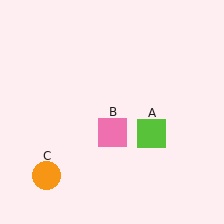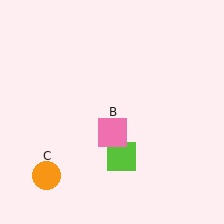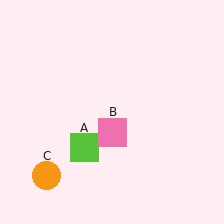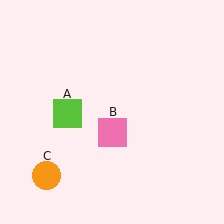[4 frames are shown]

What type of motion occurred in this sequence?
The lime square (object A) rotated clockwise around the center of the scene.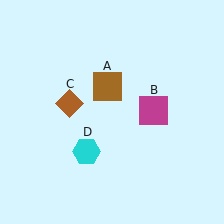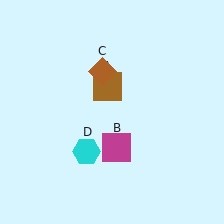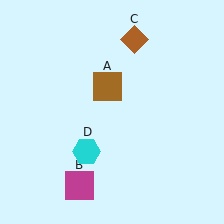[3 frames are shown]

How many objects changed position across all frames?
2 objects changed position: magenta square (object B), brown diamond (object C).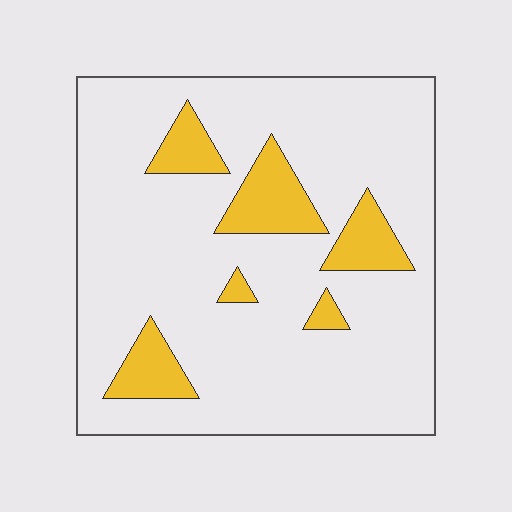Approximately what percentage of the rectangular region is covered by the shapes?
Approximately 15%.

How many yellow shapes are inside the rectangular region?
6.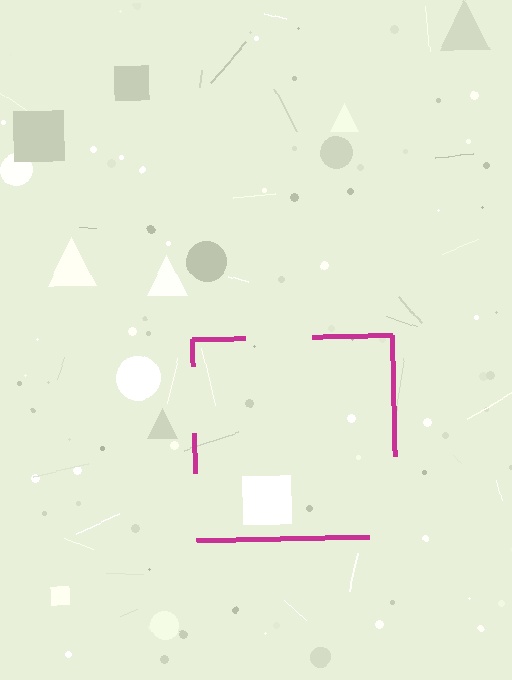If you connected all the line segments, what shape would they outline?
They would outline a square.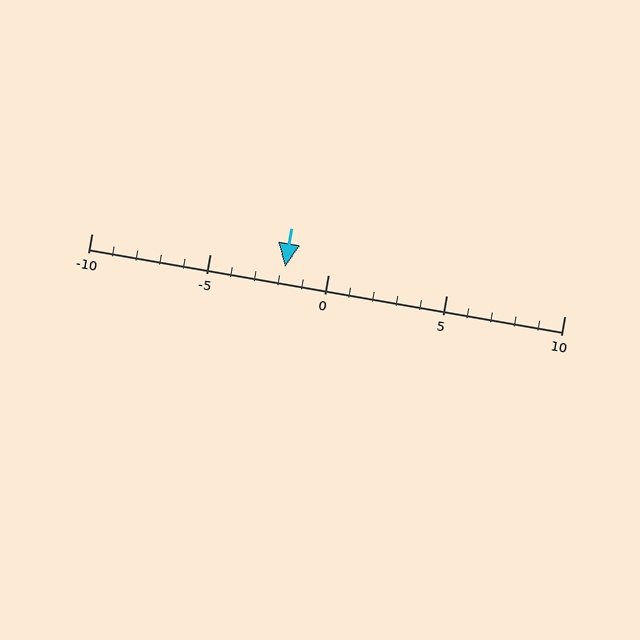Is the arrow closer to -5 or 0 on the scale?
The arrow is closer to 0.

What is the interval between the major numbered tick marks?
The major tick marks are spaced 5 units apart.